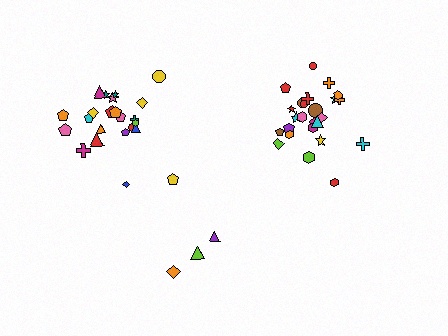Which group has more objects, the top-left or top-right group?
The top-right group.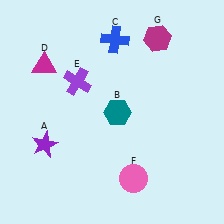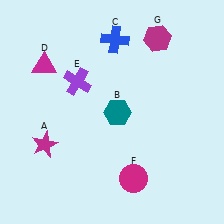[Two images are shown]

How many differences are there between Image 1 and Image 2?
There are 2 differences between the two images.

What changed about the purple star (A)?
In Image 1, A is purple. In Image 2, it changed to magenta.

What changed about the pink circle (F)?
In Image 1, F is pink. In Image 2, it changed to magenta.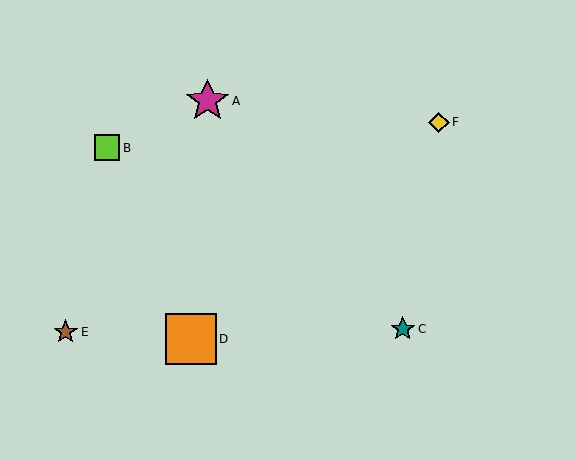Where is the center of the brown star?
The center of the brown star is at (66, 332).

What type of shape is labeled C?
Shape C is a teal star.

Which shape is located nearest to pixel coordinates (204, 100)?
The magenta star (labeled A) at (208, 101) is nearest to that location.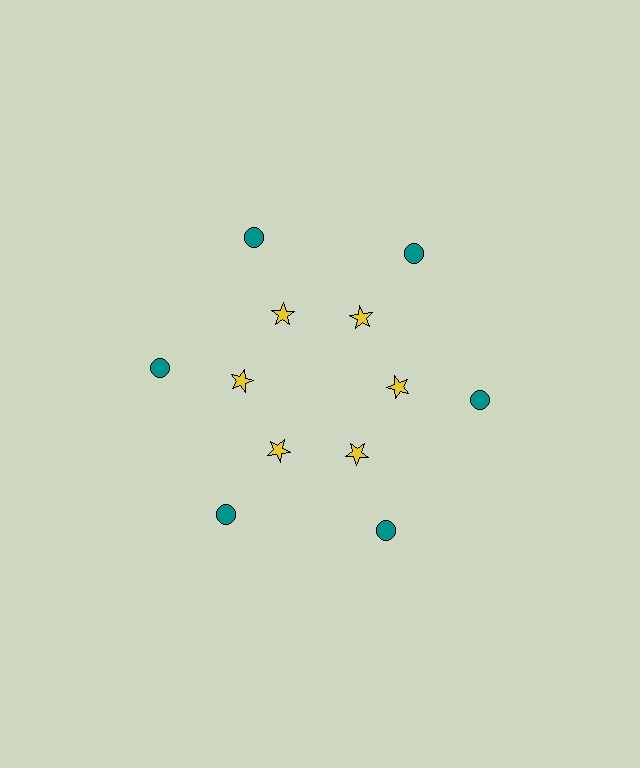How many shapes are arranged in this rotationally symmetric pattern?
There are 12 shapes, arranged in 6 groups of 2.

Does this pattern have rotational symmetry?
Yes, this pattern has 6-fold rotational symmetry. It looks the same after rotating 60 degrees around the center.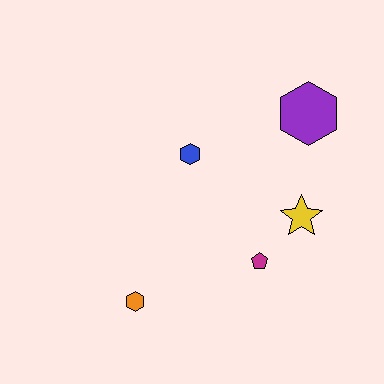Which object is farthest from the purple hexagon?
The orange hexagon is farthest from the purple hexagon.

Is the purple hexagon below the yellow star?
No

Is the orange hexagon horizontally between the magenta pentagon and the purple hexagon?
No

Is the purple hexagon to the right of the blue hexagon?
Yes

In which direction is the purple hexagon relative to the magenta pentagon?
The purple hexagon is above the magenta pentagon.